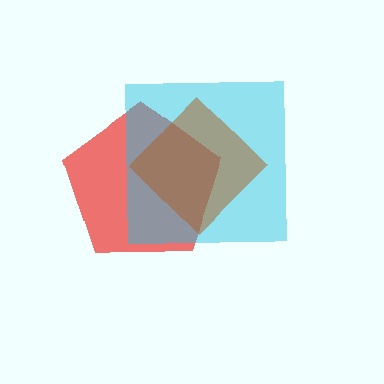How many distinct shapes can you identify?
There are 3 distinct shapes: a red pentagon, a cyan square, a brown diamond.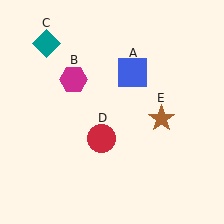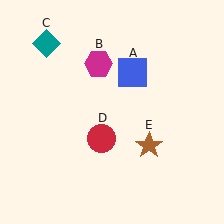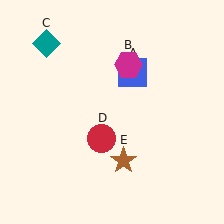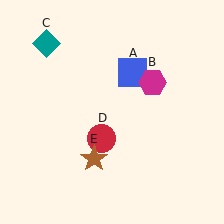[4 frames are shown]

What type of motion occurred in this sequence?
The magenta hexagon (object B), brown star (object E) rotated clockwise around the center of the scene.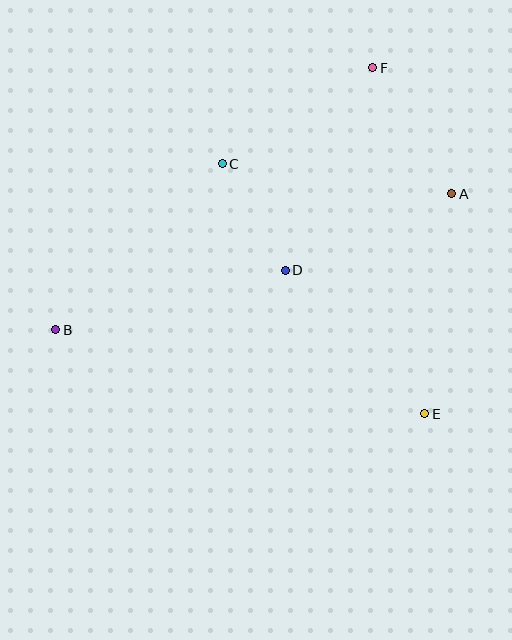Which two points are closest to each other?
Points C and D are closest to each other.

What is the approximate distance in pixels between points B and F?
The distance between B and F is approximately 411 pixels.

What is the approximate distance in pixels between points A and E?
The distance between A and E is approximately 222 pixels.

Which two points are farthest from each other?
Points A and B are farthest from each other.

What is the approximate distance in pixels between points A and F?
The distance between A and F is approximately 149 pixels.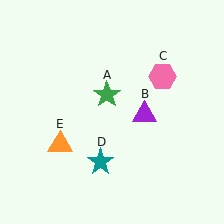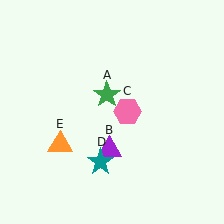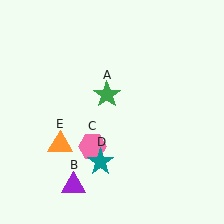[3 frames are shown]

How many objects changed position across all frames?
2 objects changed position: purple triangle (object B), pink hexagon (object C).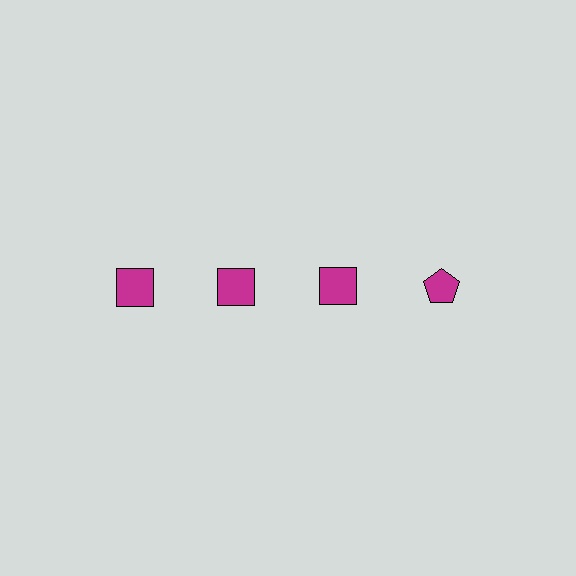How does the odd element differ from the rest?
It has a different shape: pentagon instead of square.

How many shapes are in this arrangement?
There are 4 shapes arranged in a grid pattern.